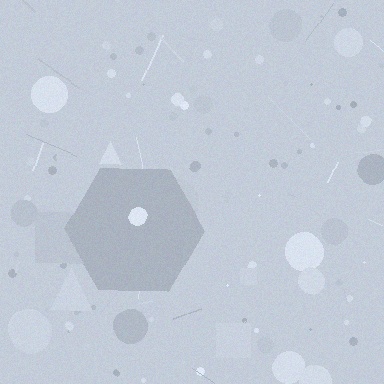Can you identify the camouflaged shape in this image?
The camouflaged shape is a hexagon.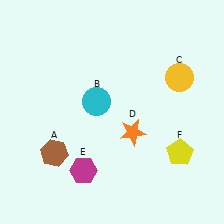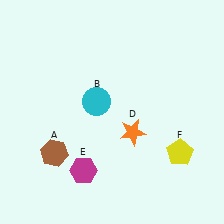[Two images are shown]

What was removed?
The yellow circle (C) was removed in Image 2.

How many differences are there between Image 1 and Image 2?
There is 1 difference between the two images.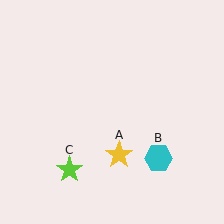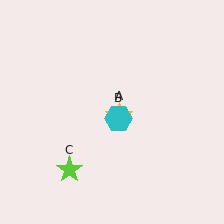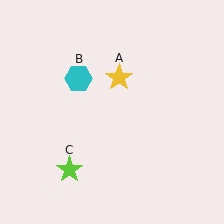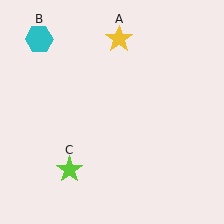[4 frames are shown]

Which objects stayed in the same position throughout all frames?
Lime star (object C) remained stationary.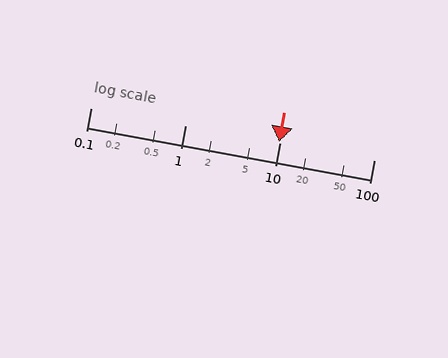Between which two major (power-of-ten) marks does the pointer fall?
The pointer is between 1 and 10.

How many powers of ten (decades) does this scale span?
The scale spans 3 decades, from 0.1 to 100.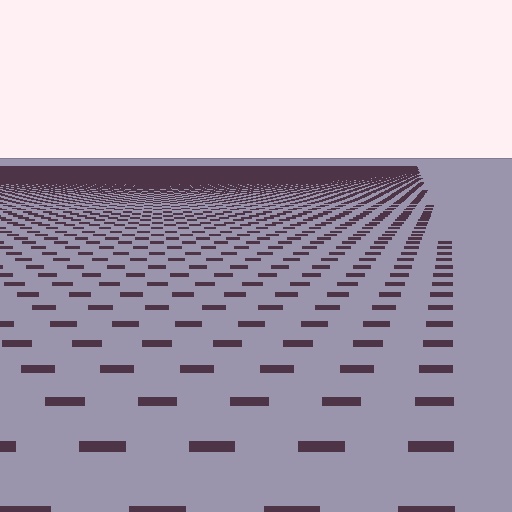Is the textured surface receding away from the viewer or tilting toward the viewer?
The surface is receding away from the viewer. Texture elements get smaller and denser toward the top.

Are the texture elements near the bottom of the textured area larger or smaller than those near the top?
Larger. Near the bottom, elements are closer to the viewer and appear at a bigger on-screen size.